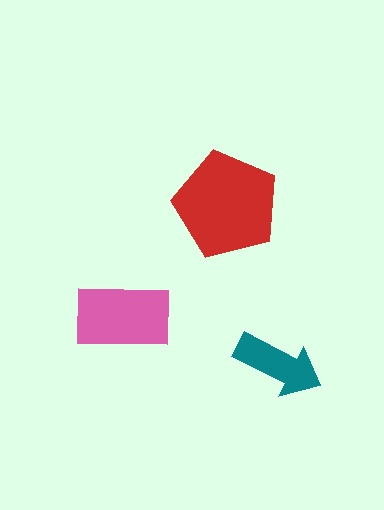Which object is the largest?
The red pentagon.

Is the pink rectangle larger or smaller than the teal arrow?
Larger.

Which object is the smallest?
The teal arrow.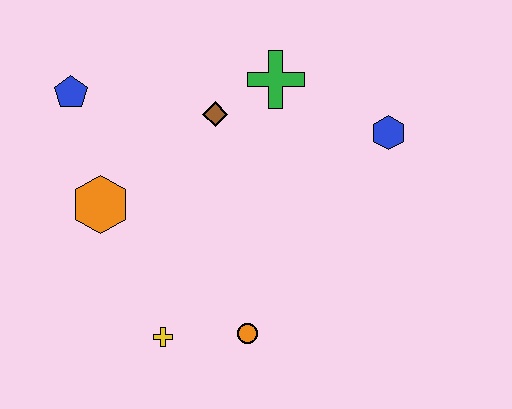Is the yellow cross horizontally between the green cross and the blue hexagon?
No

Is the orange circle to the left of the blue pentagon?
No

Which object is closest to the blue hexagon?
The green cross is closest to the blue hexagon.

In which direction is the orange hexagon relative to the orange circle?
The orange hexagon is to the left of the orange circle.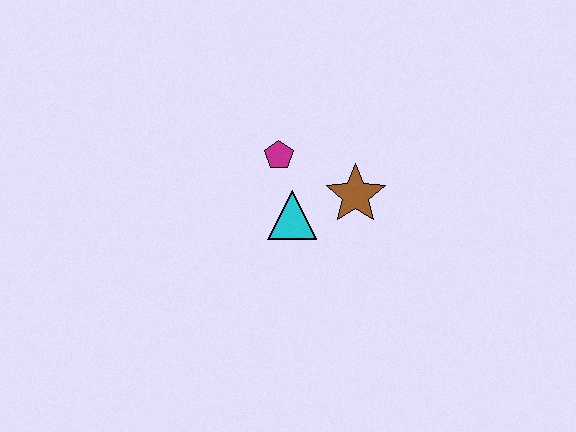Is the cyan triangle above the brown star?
No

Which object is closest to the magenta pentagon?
The cyan triangle is closest to the magenta pentagon.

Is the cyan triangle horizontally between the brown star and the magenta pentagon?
Yes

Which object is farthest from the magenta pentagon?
The brown star is farthest from the magenta pentagon.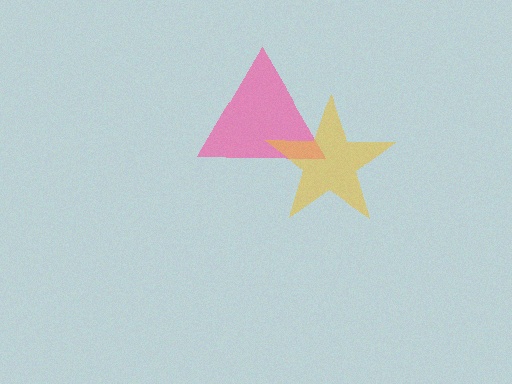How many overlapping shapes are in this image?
There are 2 overlapping shapes in the image.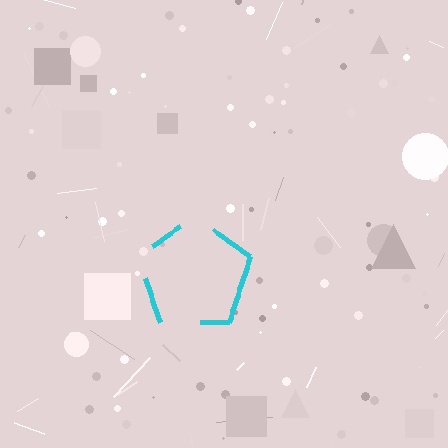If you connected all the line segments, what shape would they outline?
They would outline a pentagon.